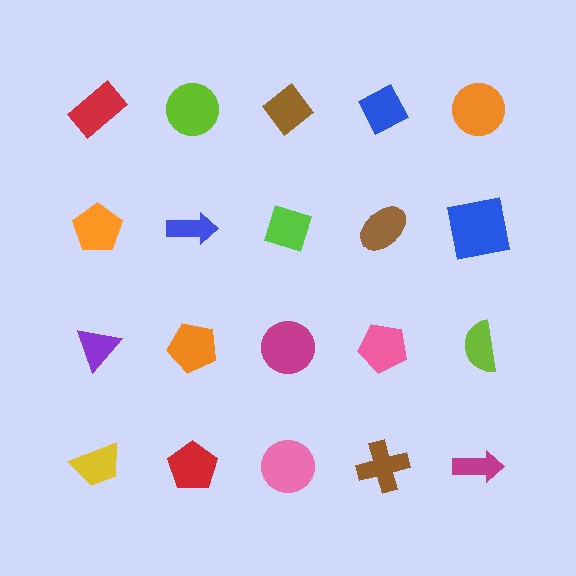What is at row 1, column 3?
A brown diamond.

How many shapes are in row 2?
5 shapes.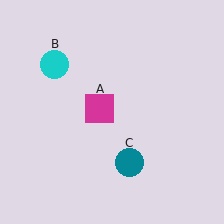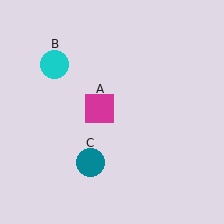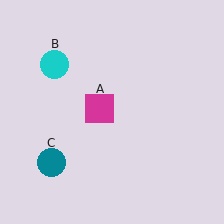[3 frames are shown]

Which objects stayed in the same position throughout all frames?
Magenta square (object A) and cyan circle (object B) remained stationary.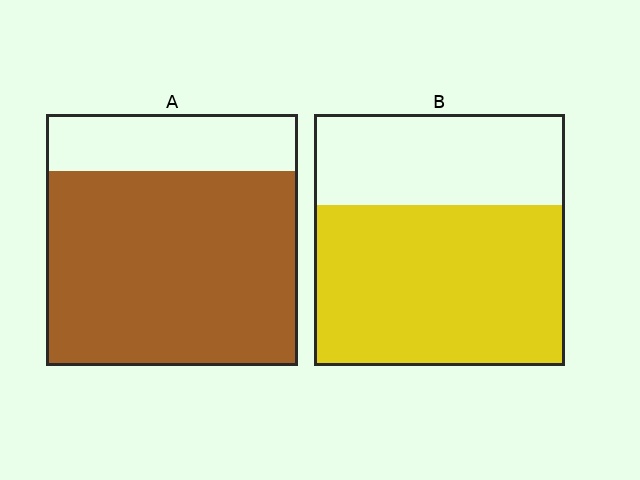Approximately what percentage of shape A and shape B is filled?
A is approximately 75% and B is approximately 65%.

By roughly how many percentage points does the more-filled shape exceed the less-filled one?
By roughly 15 percentage points (A over B).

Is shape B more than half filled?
Yes.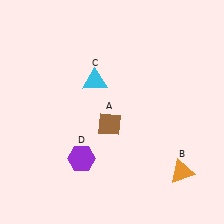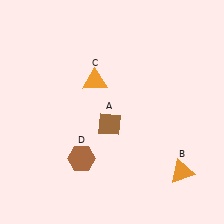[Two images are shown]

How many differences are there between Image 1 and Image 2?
There are 2 differences between the two images.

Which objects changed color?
C changed from cyan to orange. D changed from purple to brown.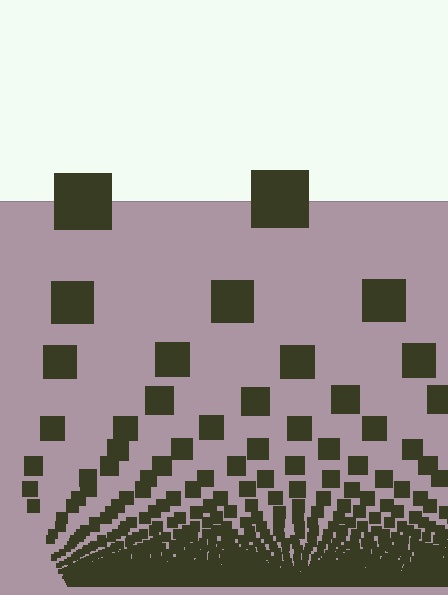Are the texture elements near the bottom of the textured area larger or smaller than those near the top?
Smaller. The gradient is inverted — elements near the bottom are smaller and denser.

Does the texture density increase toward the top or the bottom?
Density increases toward the bottom.